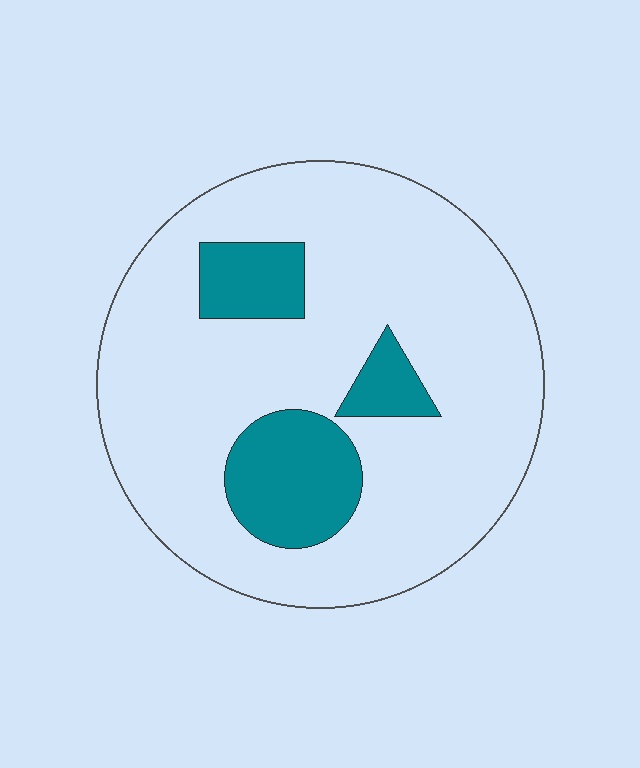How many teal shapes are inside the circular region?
3.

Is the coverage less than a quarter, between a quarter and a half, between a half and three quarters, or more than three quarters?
Less than a quarter.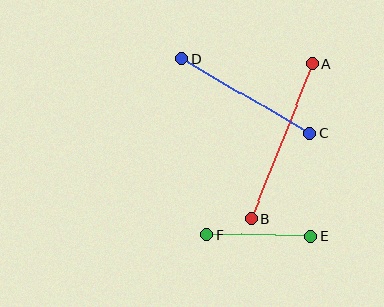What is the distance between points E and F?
The distance is approximately 104 pixels.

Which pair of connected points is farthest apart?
Points A and B are farthest apart.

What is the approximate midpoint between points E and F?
The midpoint is at approximately (258, 235) pixels.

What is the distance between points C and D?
The distance is approximately 148 pixels.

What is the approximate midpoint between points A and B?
The midpoint is at approximately (281, 141) pixels.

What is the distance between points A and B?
The distance is approximately 167 pixels.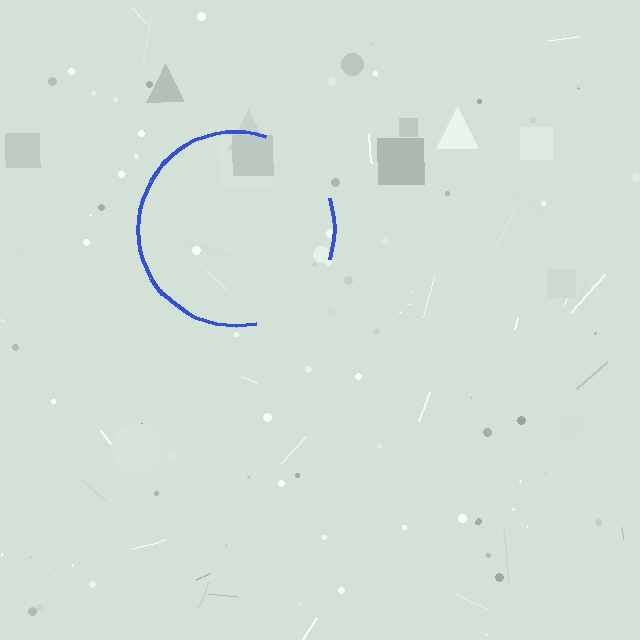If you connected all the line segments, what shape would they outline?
They would outline a circle.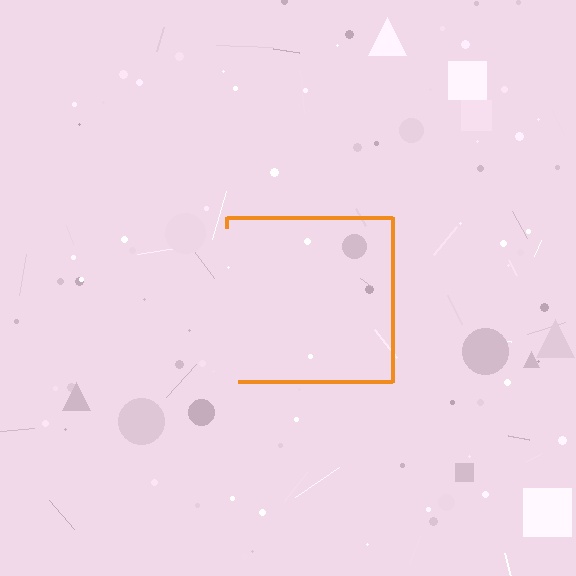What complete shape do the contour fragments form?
The contour fragments form a square.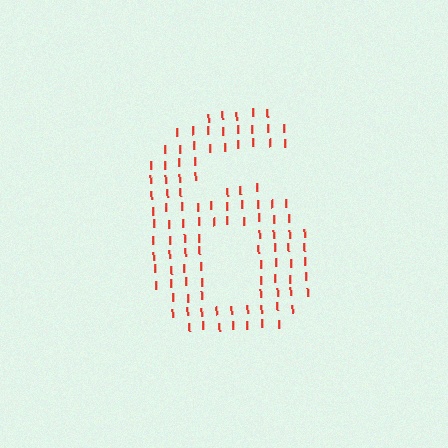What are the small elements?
The small elements are letter I's.